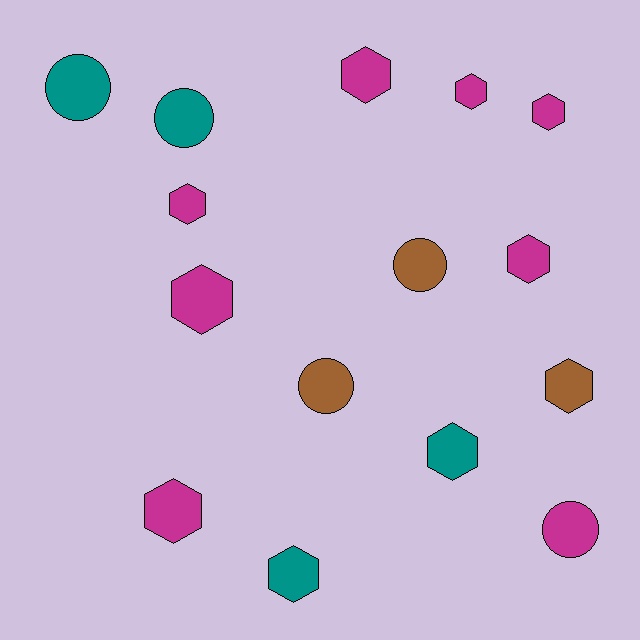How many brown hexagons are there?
There is 1 brown hexagon.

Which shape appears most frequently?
Hexagon, with 10 objects.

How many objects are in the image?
There are 15 objects.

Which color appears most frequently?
Magenta, with 8 objects.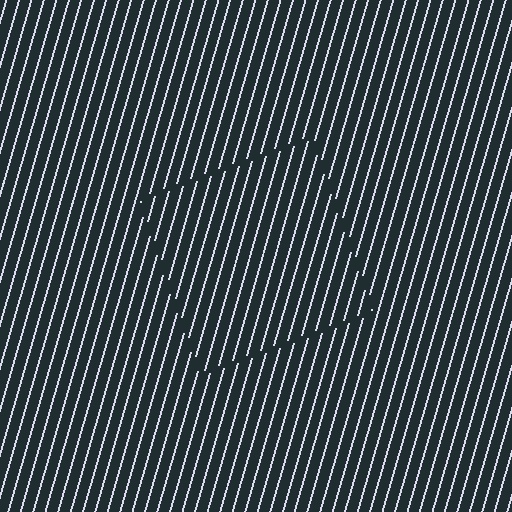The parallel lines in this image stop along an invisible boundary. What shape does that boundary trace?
An illusory square. The interior of the shape contains the same grating, shifted by half a period — the contour is defined by the phase discontinuity where line-ends from the inner and outer gratings abut.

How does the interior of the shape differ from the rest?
The interior of the shape contains the same grating, shifted by half a period — the contour is defined by the phase discontinuity where line-ends from the inner and outer gratings abut.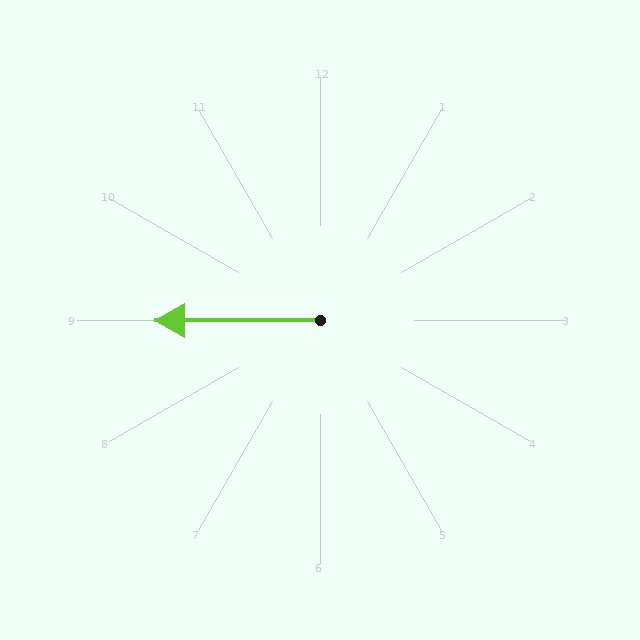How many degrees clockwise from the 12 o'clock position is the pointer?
Approximately 270 degrees.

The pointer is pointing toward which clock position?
Roughly 9 o'clock.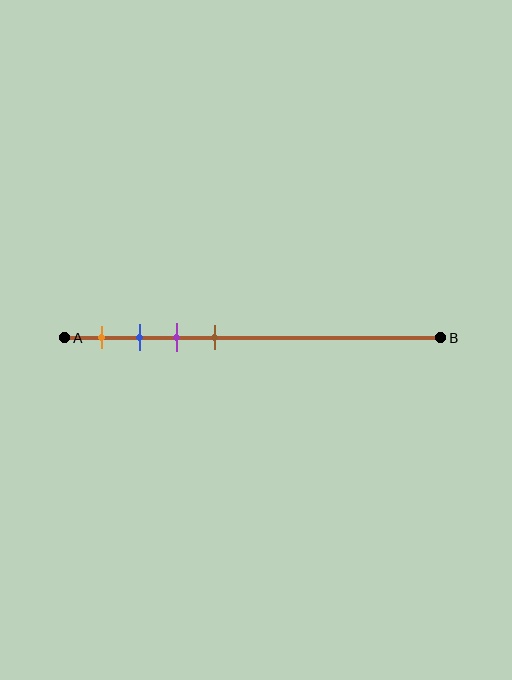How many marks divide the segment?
There are 4 marks dividing the segment.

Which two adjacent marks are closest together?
The blue and purple marks are the closest adjacent pair.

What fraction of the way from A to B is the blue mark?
The blue mark is approximately 20% (0.2) of the way from A to B.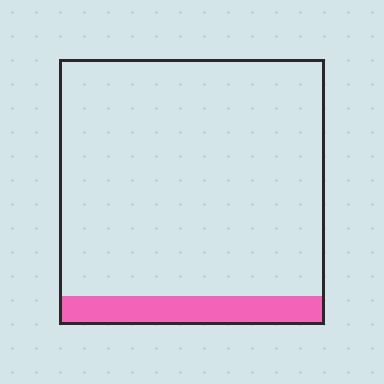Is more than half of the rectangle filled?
No.